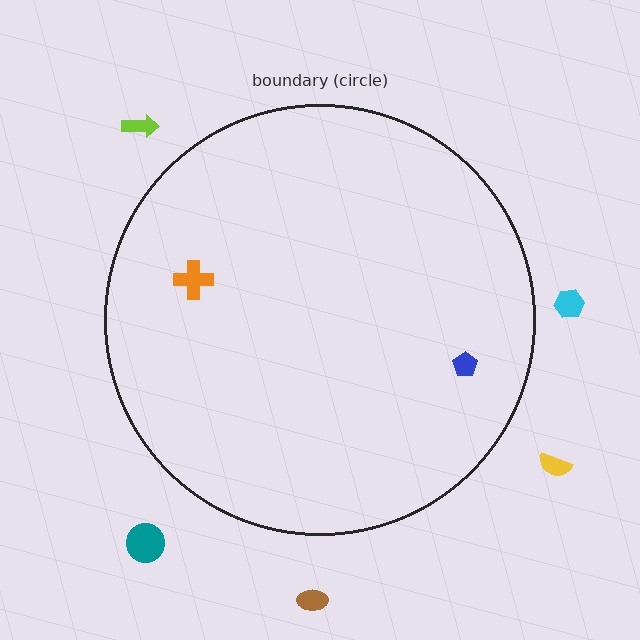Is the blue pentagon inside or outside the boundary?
Inside.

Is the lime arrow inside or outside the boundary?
Outside.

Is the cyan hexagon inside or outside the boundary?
Outside.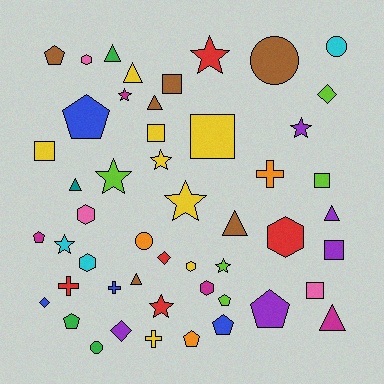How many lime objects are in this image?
There are 5 lime objects.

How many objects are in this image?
There are 50 objects.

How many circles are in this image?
There are 4 circles.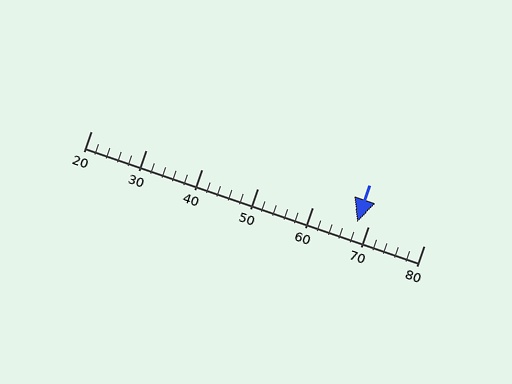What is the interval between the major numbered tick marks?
The major tick marks are spaced 10 units apart.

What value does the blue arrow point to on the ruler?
The blue arrow points to approximately 68.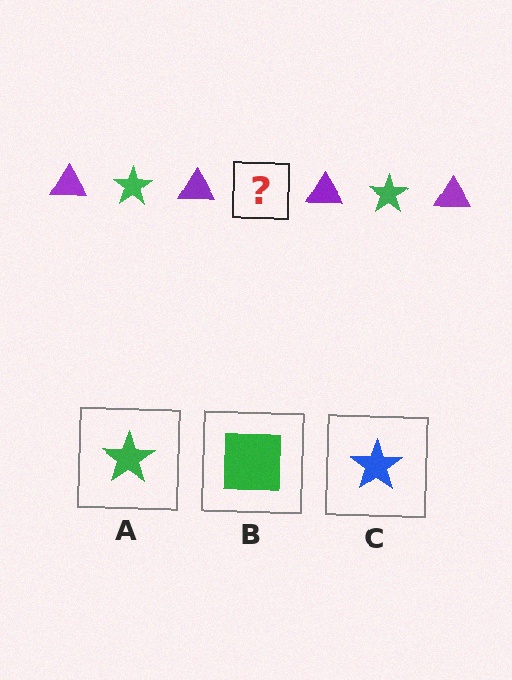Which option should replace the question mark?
Option A.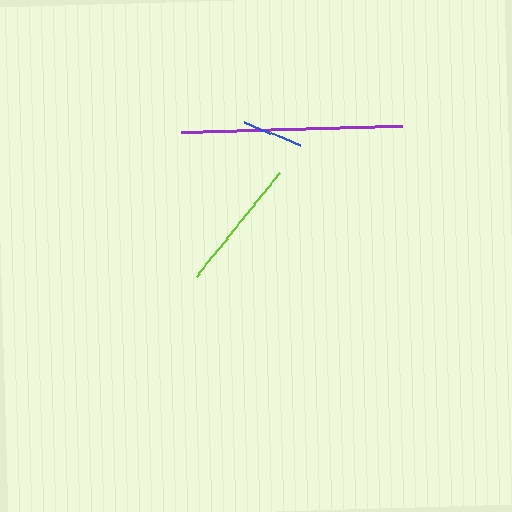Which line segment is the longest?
The purple line is the longest at approximately 221 pixels.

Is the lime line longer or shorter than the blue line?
The lime line is longer than the blue line.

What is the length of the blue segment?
The blue segment is approximately 60 pixels long.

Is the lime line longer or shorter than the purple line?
The purple line is longer than the lime line.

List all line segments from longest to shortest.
From longest to shortest: purple, lime, blue.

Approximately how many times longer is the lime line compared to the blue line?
The lime line is approximately 2.2 times the length of the blue line.